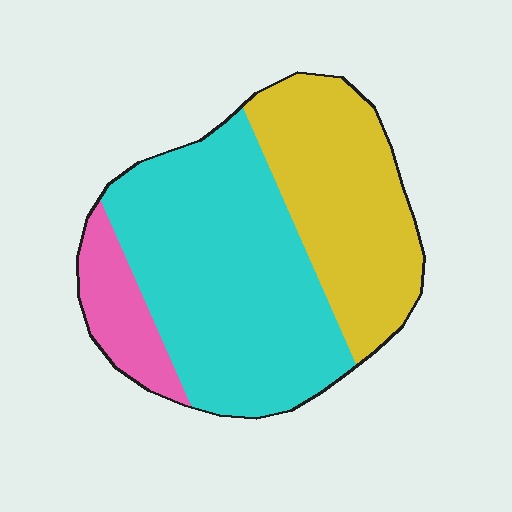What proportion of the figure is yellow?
Yellow covers 35% of the figure.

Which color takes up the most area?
Cyan, at roughly 55%.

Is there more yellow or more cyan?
Cyan.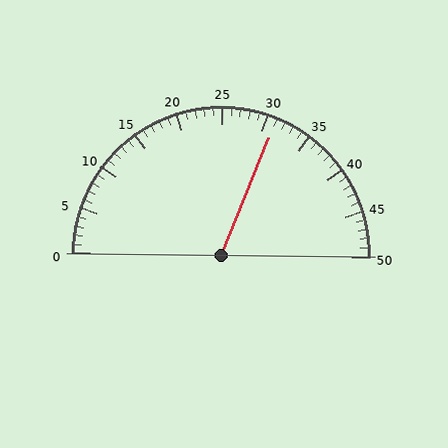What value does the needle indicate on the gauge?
The needle indicates approximately 31.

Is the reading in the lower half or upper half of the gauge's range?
The reading is in the upper half of the range (0 to 50).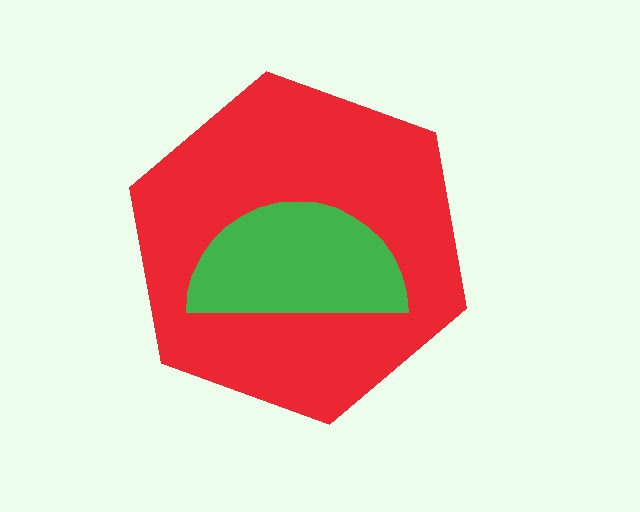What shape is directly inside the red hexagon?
The green semicircle.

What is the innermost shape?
The green semicircle.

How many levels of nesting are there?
2.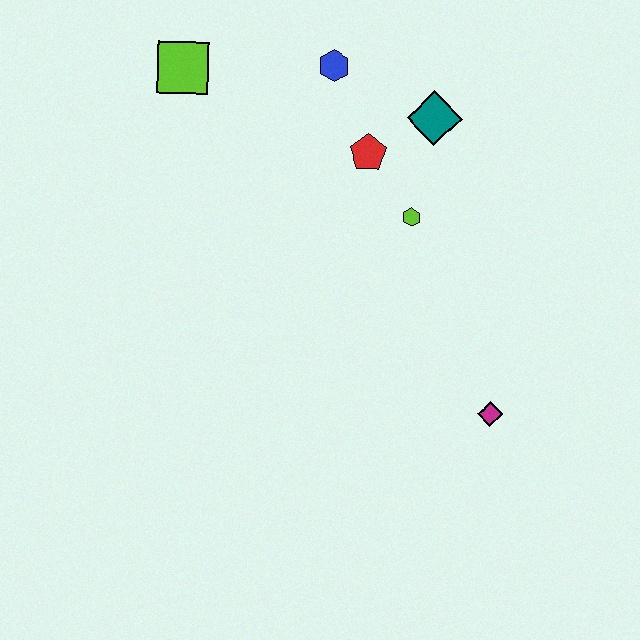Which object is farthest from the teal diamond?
The magenta diamond is farthest from the teal diamond.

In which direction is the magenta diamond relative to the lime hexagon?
The magenta diamond is below the lime hexagon.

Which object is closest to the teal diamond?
The red pentagon is closest to the teal diamond.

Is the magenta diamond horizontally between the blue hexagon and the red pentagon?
No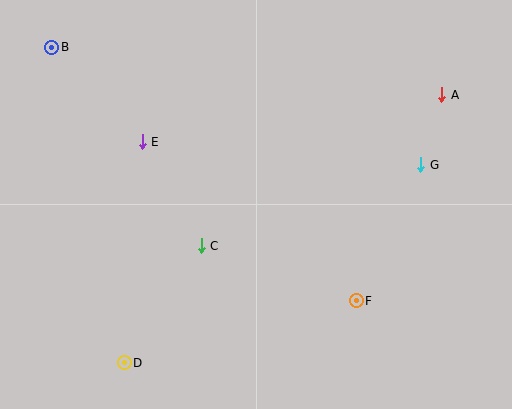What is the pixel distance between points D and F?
The distance between D and F is 240 pixels.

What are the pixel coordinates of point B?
Point B is at (52, 47).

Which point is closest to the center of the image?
Point C at (201, 246) is closest to the center.